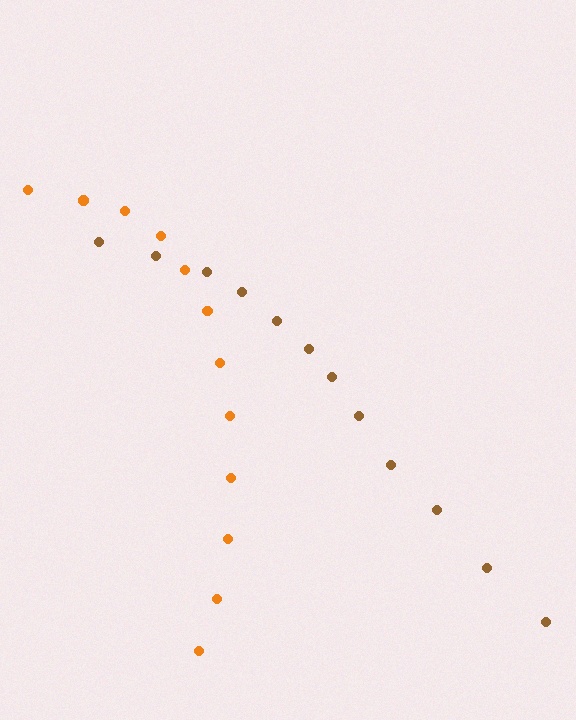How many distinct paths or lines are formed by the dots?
There are 2 distinct paths.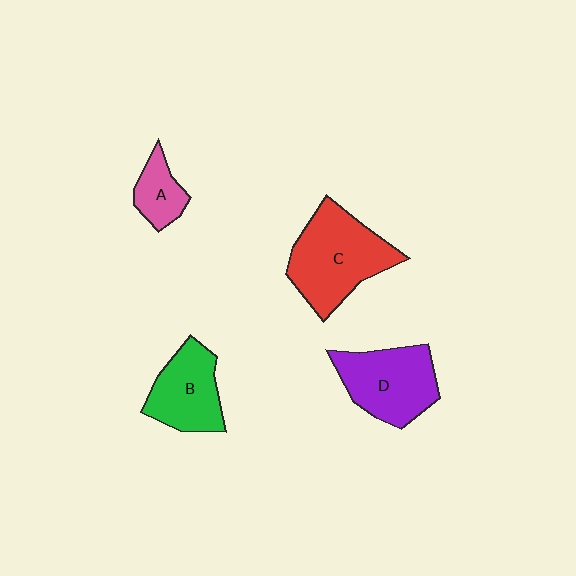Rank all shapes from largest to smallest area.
From largest to smallest: C (red), D (purple), B (green), A (pink).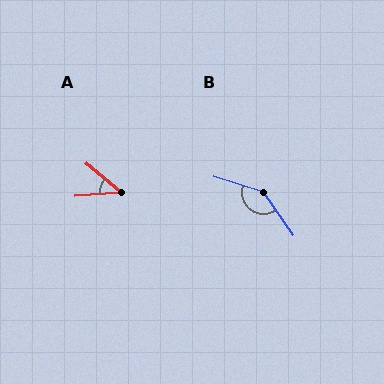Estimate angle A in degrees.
Approximately 45 degrees.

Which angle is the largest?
B, at approximately 142 degrees.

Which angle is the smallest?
A, at approximately 45 degrees.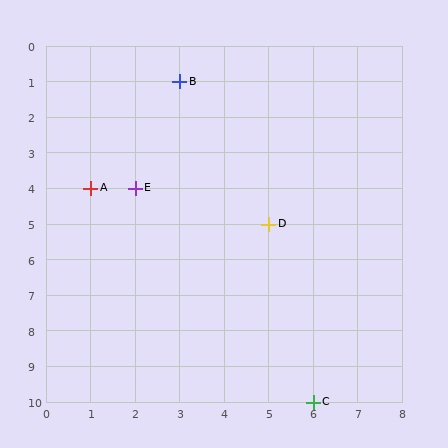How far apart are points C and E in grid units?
Points C and E are 4 columns and 6 rows apart (about 7.2 grid units diagonally).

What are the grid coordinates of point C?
Point C is at grid coordinates (6, 10).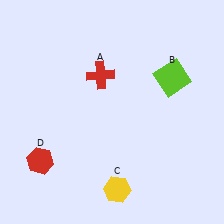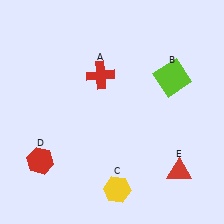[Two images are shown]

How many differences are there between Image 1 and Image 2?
There is 1 difference between the two images.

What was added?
A red triangle (E) was added in Image 2.